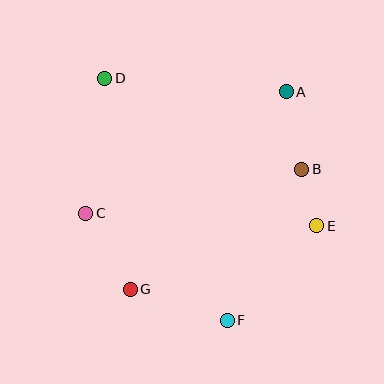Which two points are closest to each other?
Points B and E are closest to each other.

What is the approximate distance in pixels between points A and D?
The distance between A and D is approximately 182 pixels.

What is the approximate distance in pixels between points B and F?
The distance between B and F is approximately 168 pixels.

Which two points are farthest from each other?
Points D and F are farthest from each other.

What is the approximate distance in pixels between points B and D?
The distance between B and D is approximately 217 pixels.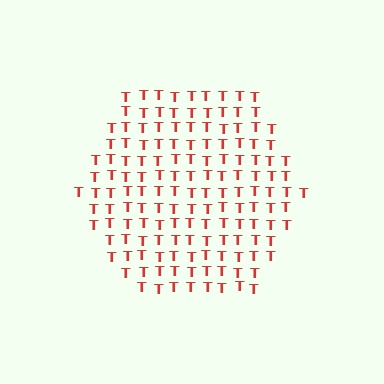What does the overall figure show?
The overall figure shows a hexagon.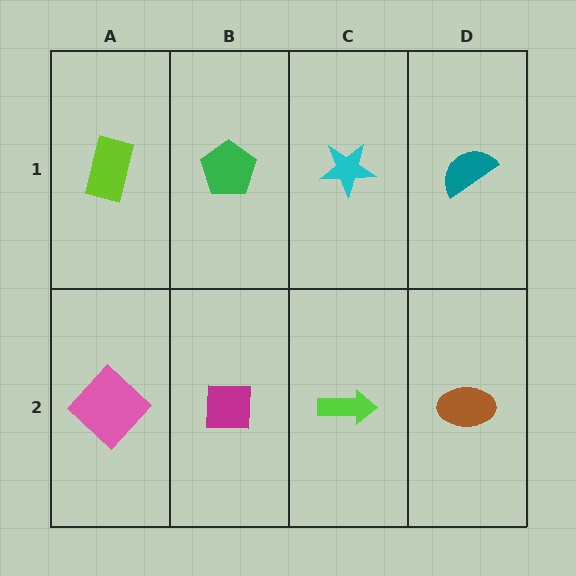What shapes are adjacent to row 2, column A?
A lime rectangle (row 1, column A), a magenta square (row 2, column B).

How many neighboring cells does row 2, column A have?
2.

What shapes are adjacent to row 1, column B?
A magenta square (row 2, column B), a lime rectangle (row 1, column A), a cyan star (row 1, column C).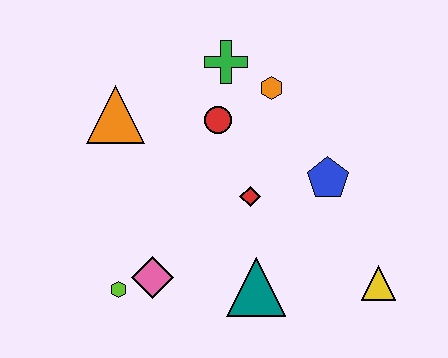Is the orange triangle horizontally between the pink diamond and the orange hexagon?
No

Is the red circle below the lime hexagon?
No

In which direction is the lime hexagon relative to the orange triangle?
The lime hexagon is below the orange triangle.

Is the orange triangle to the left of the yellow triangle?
Yes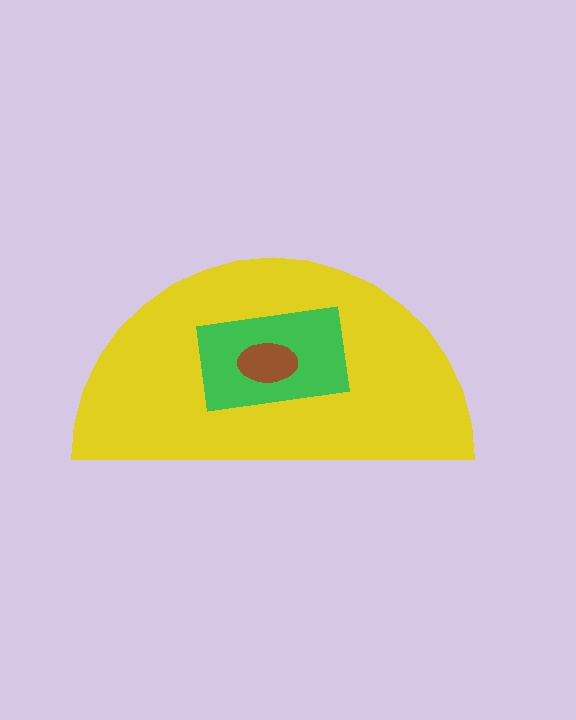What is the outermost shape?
The yellow semicircle.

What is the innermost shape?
The brown ellipse.